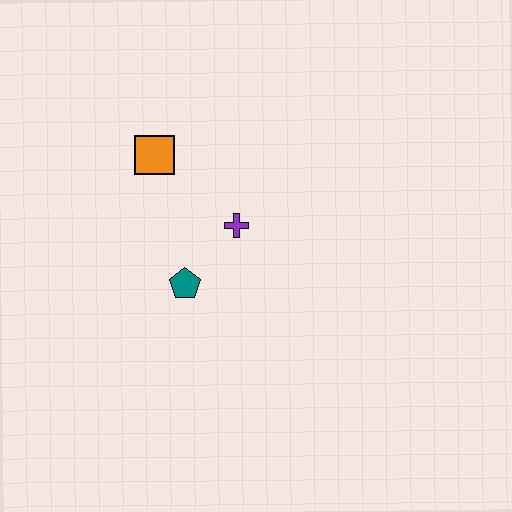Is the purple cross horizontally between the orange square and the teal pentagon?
No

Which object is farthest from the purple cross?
The orange square is farthest from the purple cross.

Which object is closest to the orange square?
The purple cross is closest to the orange square.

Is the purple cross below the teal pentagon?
No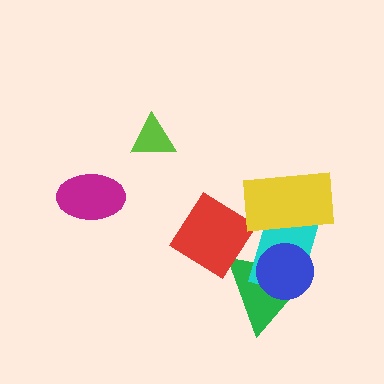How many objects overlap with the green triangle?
3 objects overlap with the green triangle.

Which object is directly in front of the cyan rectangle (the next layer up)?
The red diamond is directly in front of the cyan rectangle.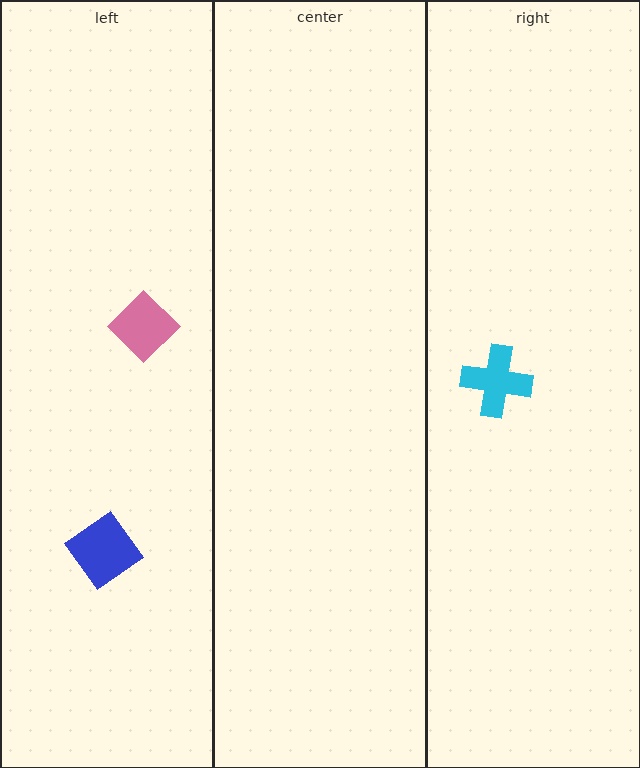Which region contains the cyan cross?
The right region.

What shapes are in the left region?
The blue diamond, the pink diamond.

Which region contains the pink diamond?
The left region.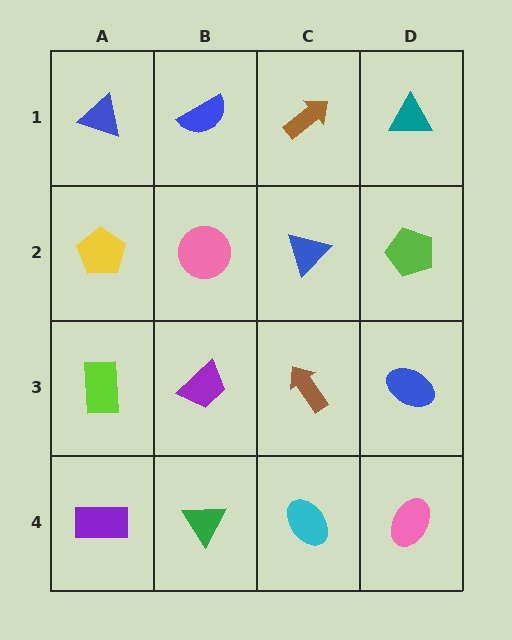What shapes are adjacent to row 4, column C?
A brown arrow (row 3, column C), a green triangle (row 4, column B), a pink ellipse (row 4, column D).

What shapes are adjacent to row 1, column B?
A pink circle (row 2, column B), a blue triangle (row 1, column A), a brown arrow (row 1, column C).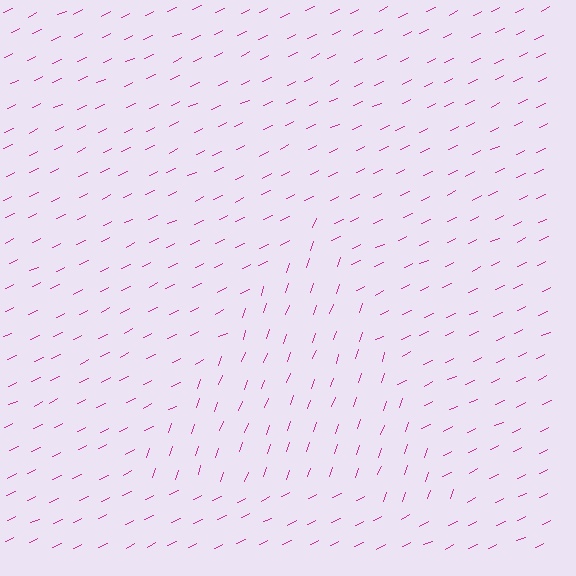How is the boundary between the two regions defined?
The boundary is defined purely by a change in line orientation (approximately 45 degrees difference). All lines are the same color and thickness.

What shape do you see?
I see a triangle.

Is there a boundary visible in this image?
Yes, there is a texture boundary formed by a change in line orientation.